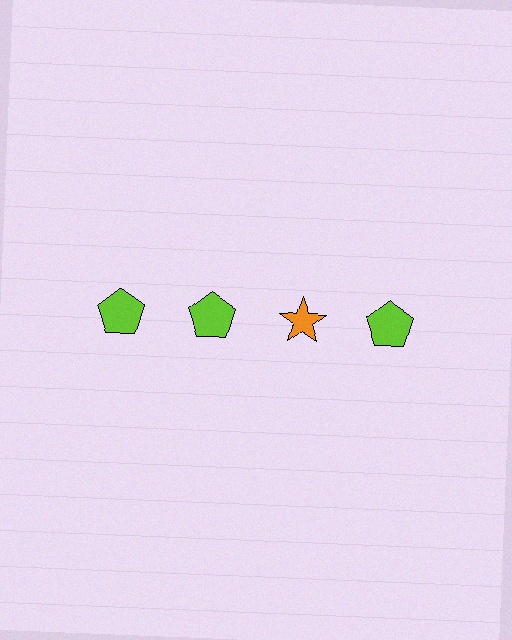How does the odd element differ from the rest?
It differs in both color (orange instead of lime) and shape (star instead of pentagon).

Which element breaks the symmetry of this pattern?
The orange star in the top row, center column breaks the symmetry. All other shapes are lime pentagons.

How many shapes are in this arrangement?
There are 4 shapes arranged in a grid pattern.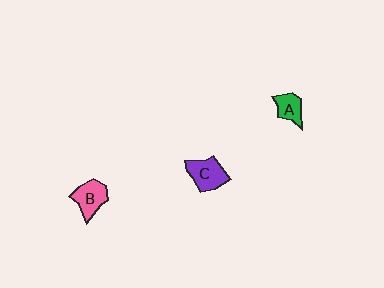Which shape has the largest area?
Shape C (purple).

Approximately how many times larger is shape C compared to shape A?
Approximately 1.5 times.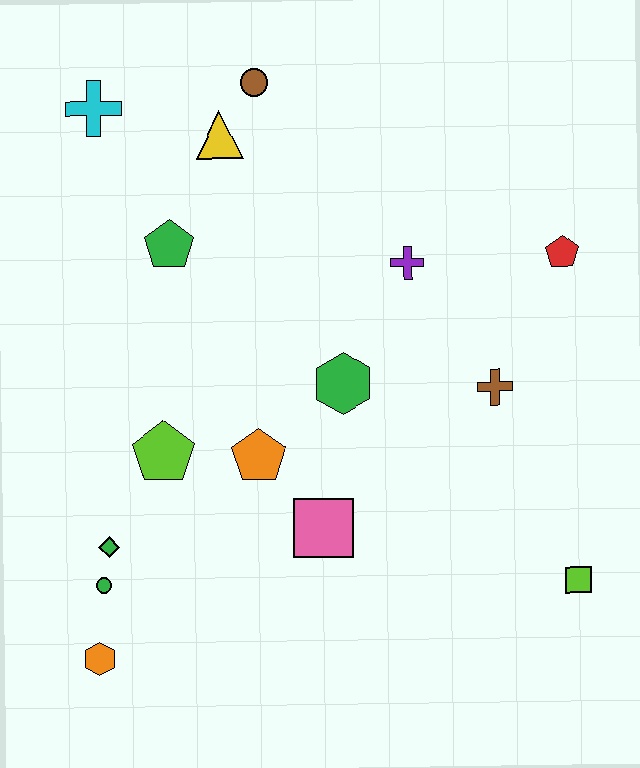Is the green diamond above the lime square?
Yes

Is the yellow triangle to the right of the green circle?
Yes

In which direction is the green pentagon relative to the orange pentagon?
The green pentagon is above the orange pentagon.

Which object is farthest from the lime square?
The cyan cross is farthest from the lime square.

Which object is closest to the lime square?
The brown cross is closest to the lime square.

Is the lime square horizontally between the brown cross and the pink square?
No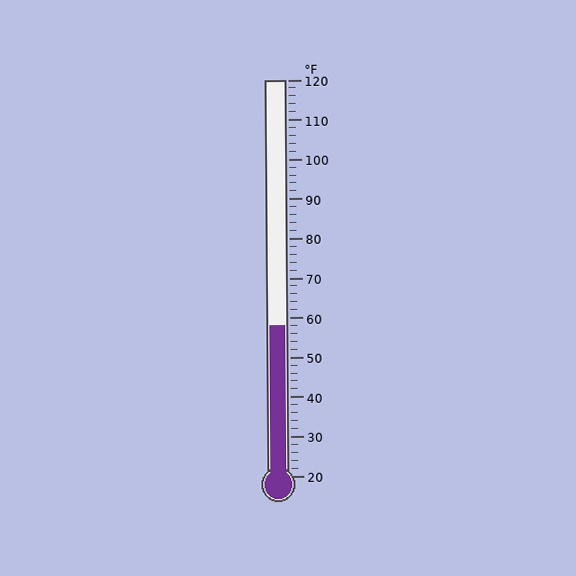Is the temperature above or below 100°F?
The temperature is below 100°F.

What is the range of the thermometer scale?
The thermometer scale ranges from 20°F to 120°F.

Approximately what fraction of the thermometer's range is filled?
The thermometer is filled to approximately 40% of its range.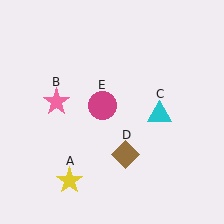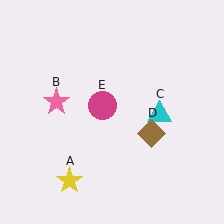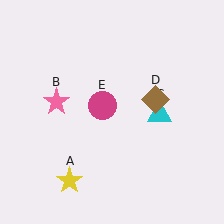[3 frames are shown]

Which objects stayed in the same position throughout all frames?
Yellow star (object A) and pink star (object B) and cyan triangle (object C) and magenta circle (object E) remained stationary.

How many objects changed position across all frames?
1 object changed position: brown diamond (object D).